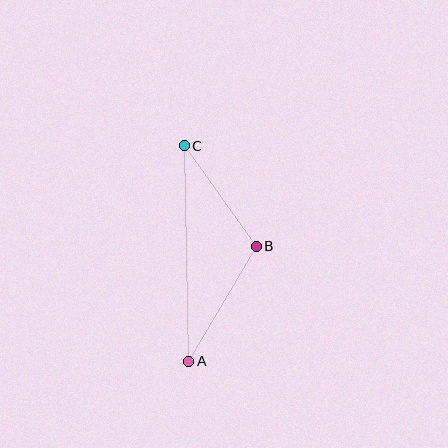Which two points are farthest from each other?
Points A and C are farthest from each other.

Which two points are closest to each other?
Points B and C are closest to each other.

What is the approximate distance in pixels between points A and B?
The distance between A and B is approximately 134 pixels.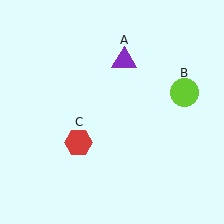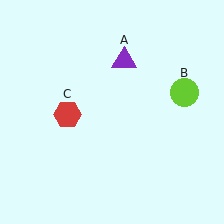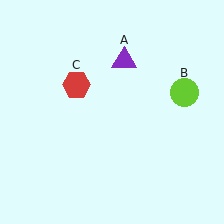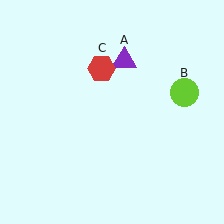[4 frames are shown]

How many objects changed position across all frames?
1 object changed position: red hexagon (object C).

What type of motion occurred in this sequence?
The red hexagon (object C) rotated clockwise around the center of the scene.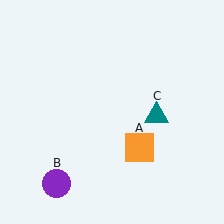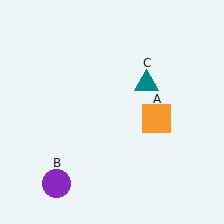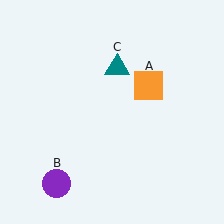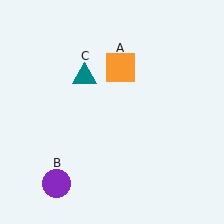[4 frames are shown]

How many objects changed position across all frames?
2 objects changed position: orange square (object A), teal triangle (object C).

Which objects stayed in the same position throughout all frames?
Purple circle (object B) remained stationary.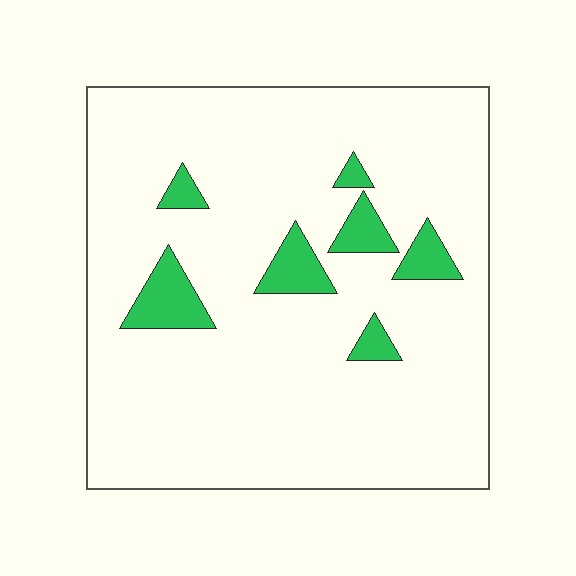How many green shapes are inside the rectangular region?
7.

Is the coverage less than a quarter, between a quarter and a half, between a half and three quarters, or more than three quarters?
Less than a quarter.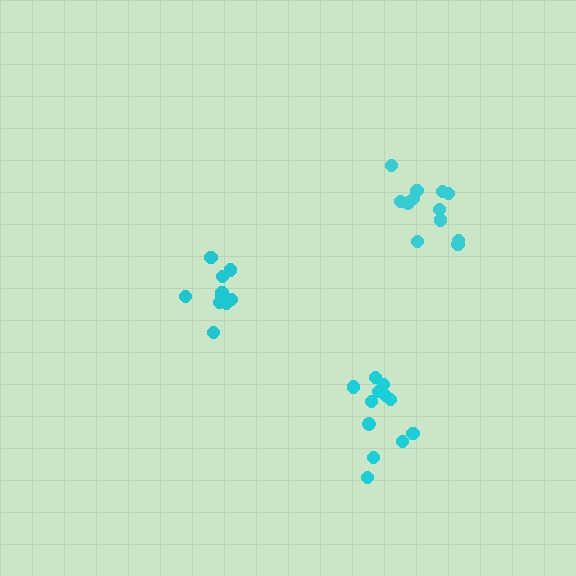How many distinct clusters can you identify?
There are 3 distinct clusters.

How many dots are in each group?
Group 1: 12 dots, Group 2: 12 dots, Group 3: 10 dots (34 total).